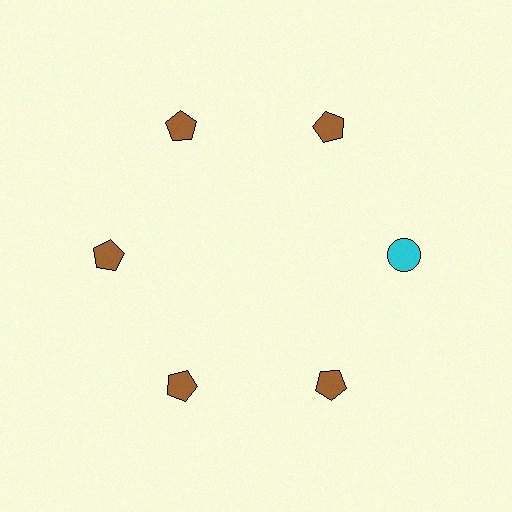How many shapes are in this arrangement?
There are 6 shapes arranged in a ring pattern.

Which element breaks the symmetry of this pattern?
The cyan circle at roughly the 3 o'clock position breaks the symmetry. All other shapes are brown pentagons.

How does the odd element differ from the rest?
It differs in both color (cyan instead of brown) and shape (circle instead of pentagon).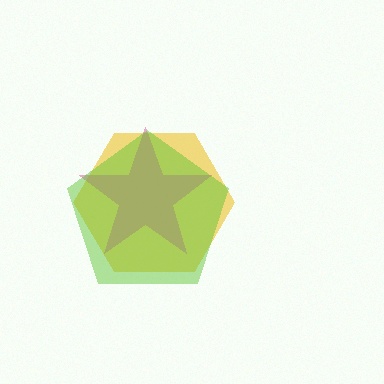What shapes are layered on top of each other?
The layered shapes are: a yellow hexagon, a pink star, a lime pentagon.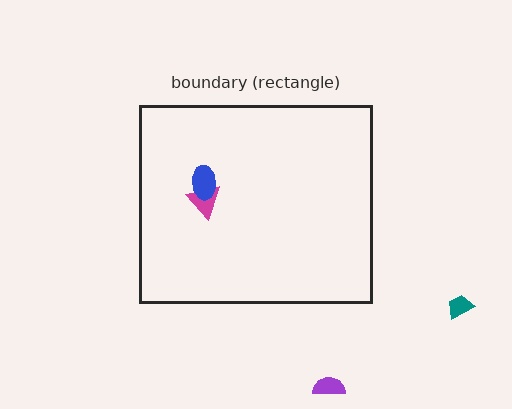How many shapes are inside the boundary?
2 inside, 2 outside.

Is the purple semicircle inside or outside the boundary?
Outside.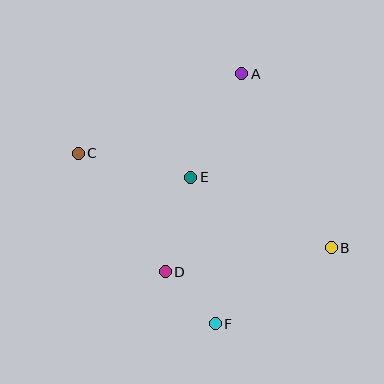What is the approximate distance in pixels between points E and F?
The distance between E and F is approximately 148 pixels.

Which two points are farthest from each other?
Points B and C are farthest from each other.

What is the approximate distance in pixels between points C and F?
The distance between C and F is approximately 219 pixels.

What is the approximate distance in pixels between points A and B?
The distance between A and B is approximately 195 pixels.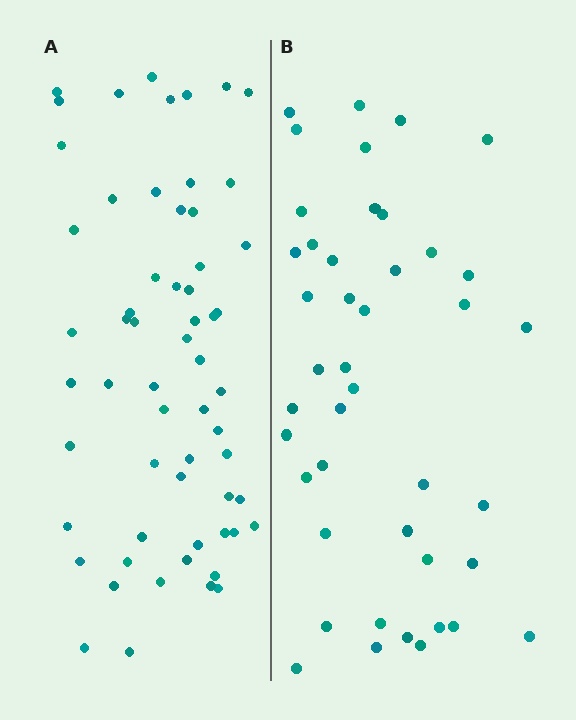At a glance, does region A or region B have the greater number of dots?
Region A (the left region) has more dots.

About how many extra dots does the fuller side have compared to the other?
Region A has approximately 15 more dots than region B.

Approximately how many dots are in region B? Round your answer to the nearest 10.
About 40 dots. (The exact count is 43, which rounds to 40.)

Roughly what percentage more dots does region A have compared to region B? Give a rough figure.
About 40% more.